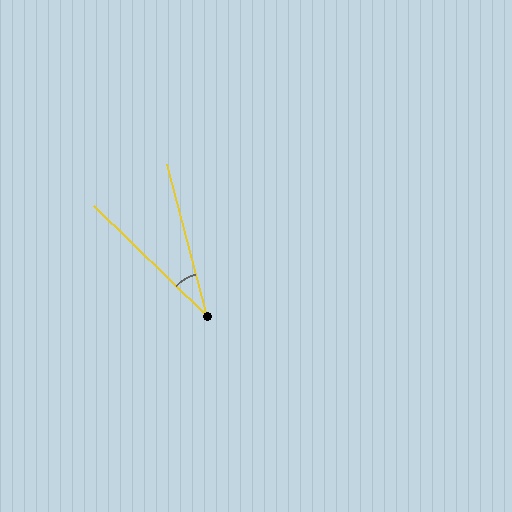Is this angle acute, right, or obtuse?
It is acute.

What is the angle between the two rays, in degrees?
Approximately 31 degrees.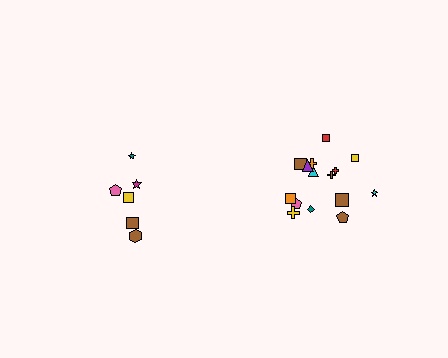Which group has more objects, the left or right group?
The right group.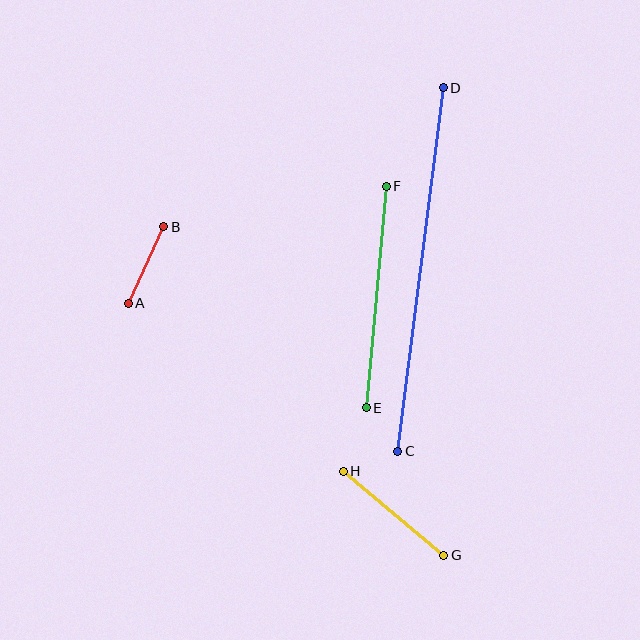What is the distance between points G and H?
The distance is approximately 131 pixels.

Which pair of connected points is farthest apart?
Points C and D are farthest apart.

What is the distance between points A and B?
The distance is approximately 84 pixels.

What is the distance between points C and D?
The distance is approximately 366 pixels.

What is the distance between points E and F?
The distance is approximately 222 pixels.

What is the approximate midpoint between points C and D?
The midpoint is at approximately (420, 270) pixels.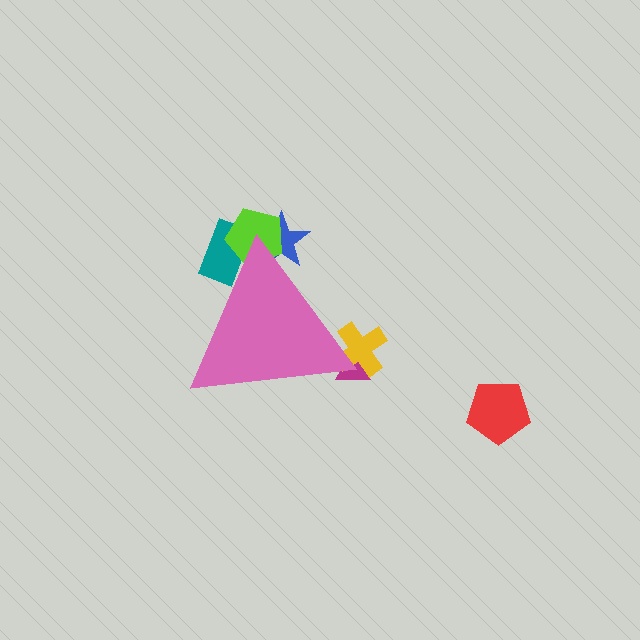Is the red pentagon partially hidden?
No, the red pentagon is fully visible.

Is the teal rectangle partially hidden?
Yes, the teal rectangle is partially hidden behind the pink triangle.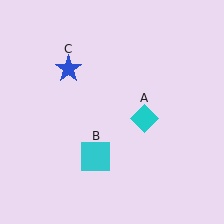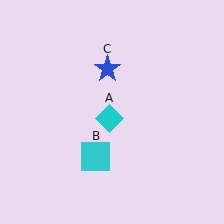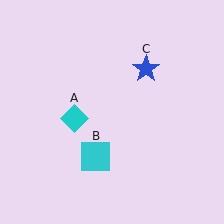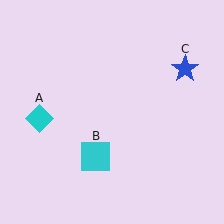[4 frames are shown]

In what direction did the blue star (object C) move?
The blue star (object C) moved right.